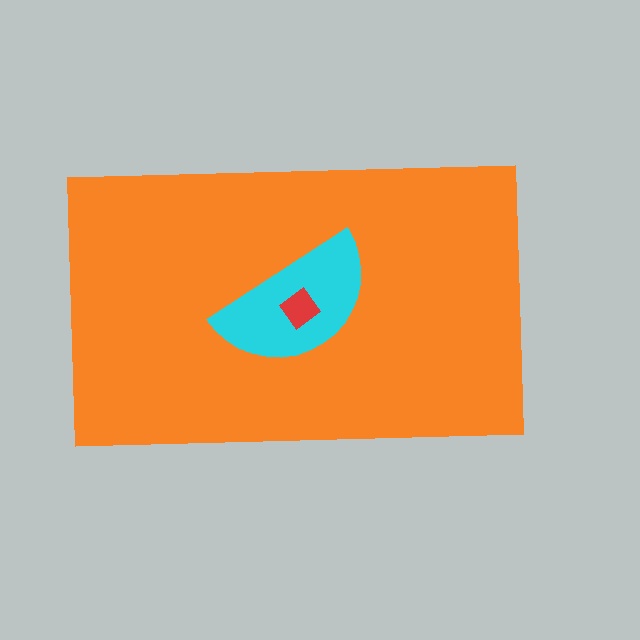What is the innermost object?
The red diamond.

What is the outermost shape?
The orange rectangle.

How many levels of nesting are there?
3.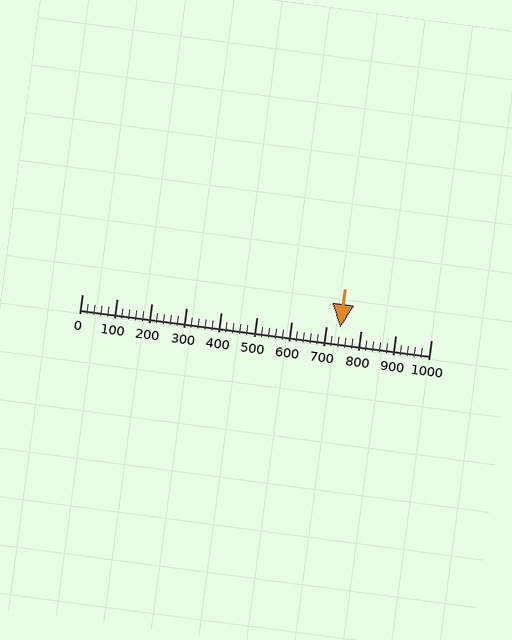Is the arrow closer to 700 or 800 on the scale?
The arrow is closer to 700.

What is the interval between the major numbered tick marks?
The major tick marks are spaced 100 units apart.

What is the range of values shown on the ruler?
The ruler shows values from 0 to 1000.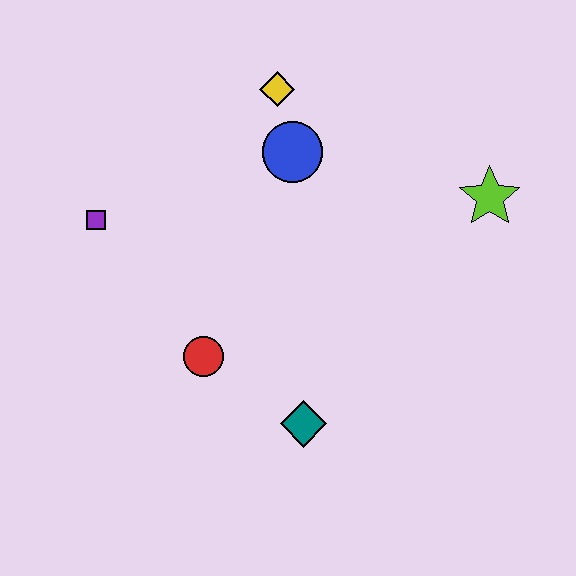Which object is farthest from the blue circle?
The teal diamond is farthest from the blue circle.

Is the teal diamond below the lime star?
Yes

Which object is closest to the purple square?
The red circle is closest to the purple square.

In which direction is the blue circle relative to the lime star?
The blue circle is to the left of the lime star.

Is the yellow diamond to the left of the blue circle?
Yes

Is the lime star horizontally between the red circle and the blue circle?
No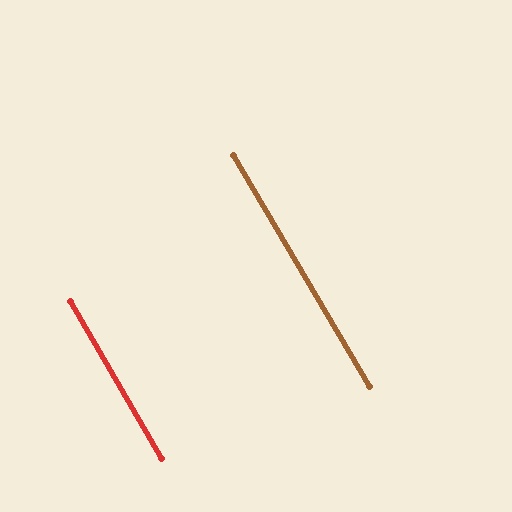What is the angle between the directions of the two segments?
Approximately 1 degree.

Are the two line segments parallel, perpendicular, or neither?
Parallel — their directions differ by only 0.5°.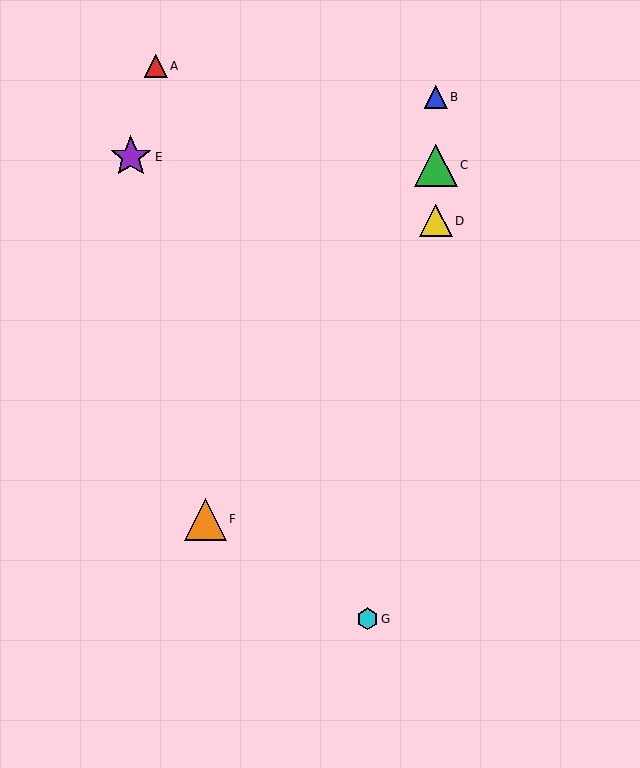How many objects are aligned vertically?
3 objects (B, C, D) are aligned vertically.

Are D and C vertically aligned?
Yes, both are at x≈436.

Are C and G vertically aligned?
No, C is at x≈436 and G is at x≈368.